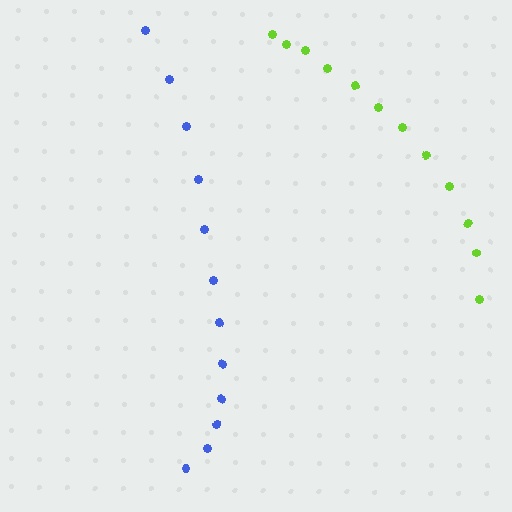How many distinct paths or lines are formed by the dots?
There are 2 distinct paths.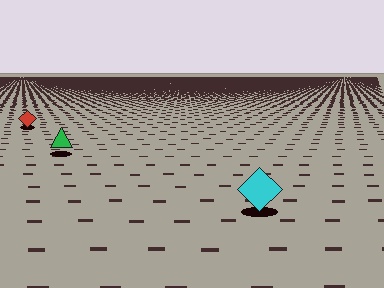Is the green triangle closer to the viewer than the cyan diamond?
No. The cyan diamond is closer — you can tell from the texture gradient: the ground texture is coarser near it.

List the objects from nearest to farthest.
From nearest to farthest: the cyan diamond, the green triangle, the red diamond.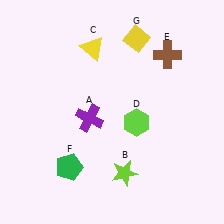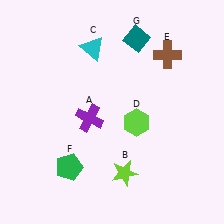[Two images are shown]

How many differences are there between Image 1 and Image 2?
There are 2 differences between the two images.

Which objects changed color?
C changed from yellow to cyan. G changed from yellow to teal.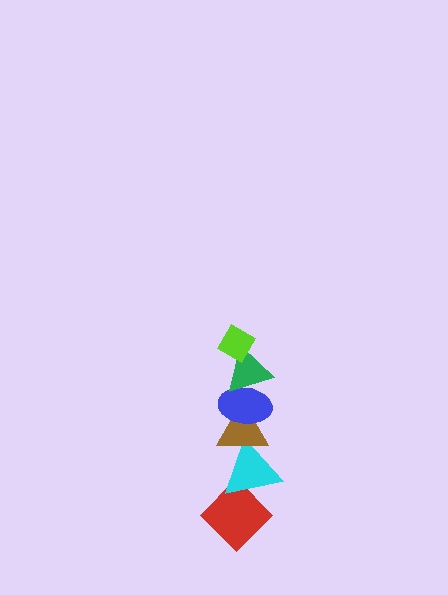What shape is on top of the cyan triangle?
The brown triangle is on top of the cyan triangle.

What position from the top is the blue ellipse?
The blue ellipse is 3rd from the top.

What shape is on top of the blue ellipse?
The green triangle is on top of the blue ellipse.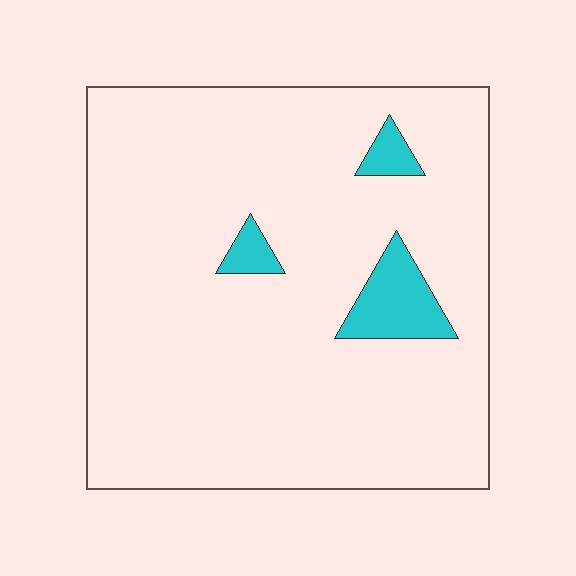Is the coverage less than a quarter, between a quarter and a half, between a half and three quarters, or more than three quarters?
Less than a quarter.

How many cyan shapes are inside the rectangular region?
3.